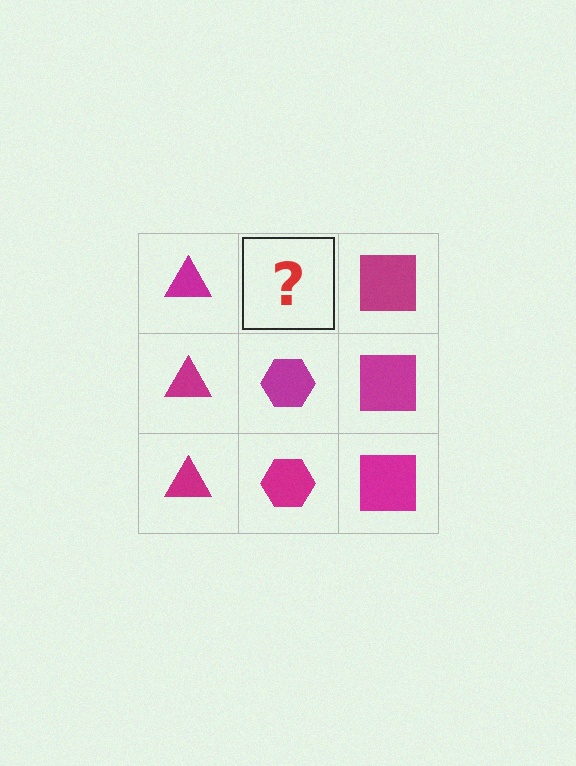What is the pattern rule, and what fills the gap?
The rule is that each column has a consistent shape. The gap should be filled with a magenta hexagon.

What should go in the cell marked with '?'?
The missing cell should contain a magenta hexagon.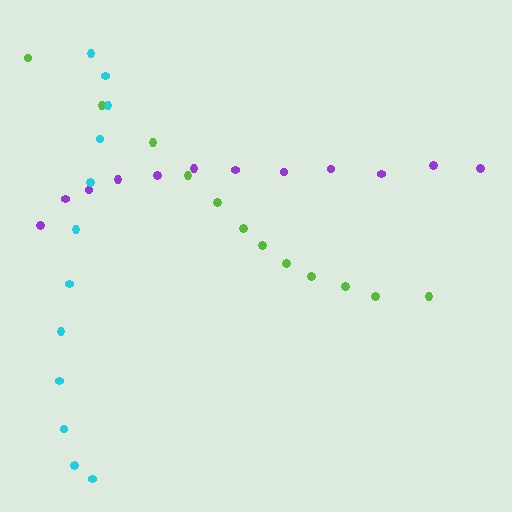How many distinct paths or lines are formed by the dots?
There are 3 distinct paths.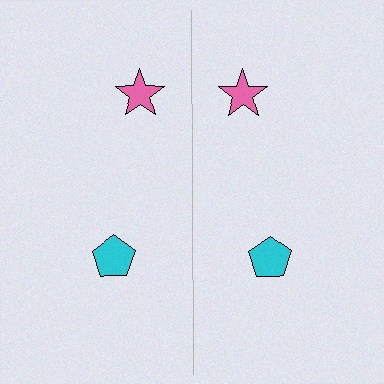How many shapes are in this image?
There are 4 shapes in this image.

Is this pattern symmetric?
Yes, this pattern has bilateral (reflection) symmetry.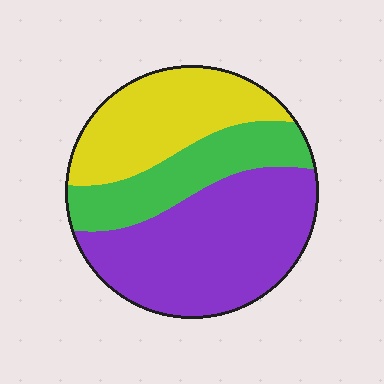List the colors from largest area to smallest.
From largest to smallest: purple, yellow, green.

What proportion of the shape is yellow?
Yellow takes up about one third (1/3) of the shape.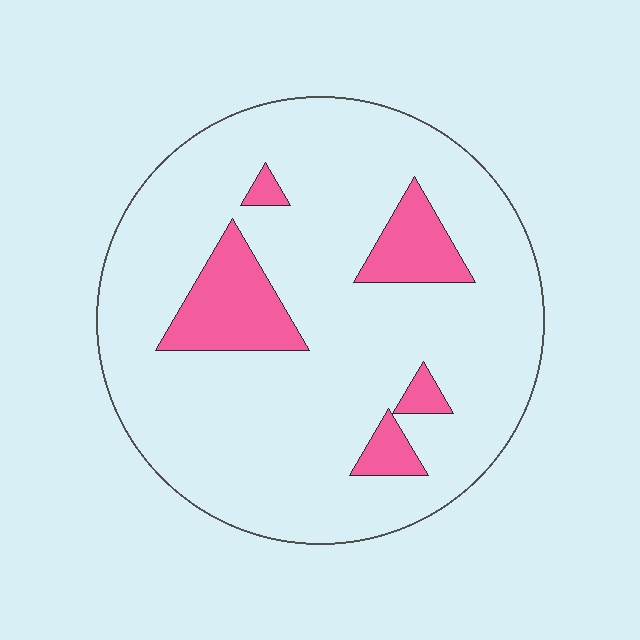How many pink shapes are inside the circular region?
5.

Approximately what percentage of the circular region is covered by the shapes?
Approximately 15%.